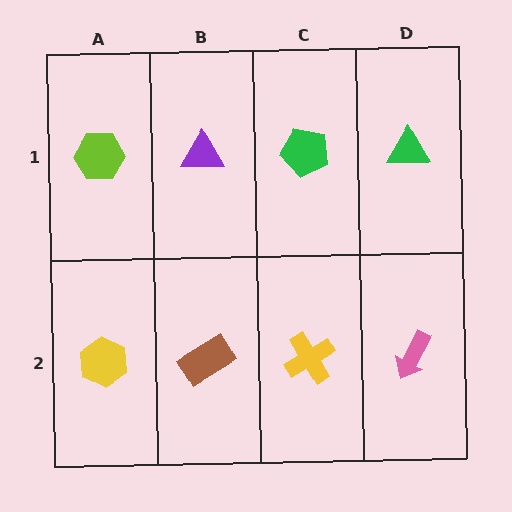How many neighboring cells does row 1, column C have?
3.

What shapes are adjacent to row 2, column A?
A lime hexagon (row 1, column A), a brown rectangle (row 2, column B).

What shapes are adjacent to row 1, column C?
A yellow cross (row 2, column C), a purple triangle (row 1, column B), a green triangle (row 1, column D).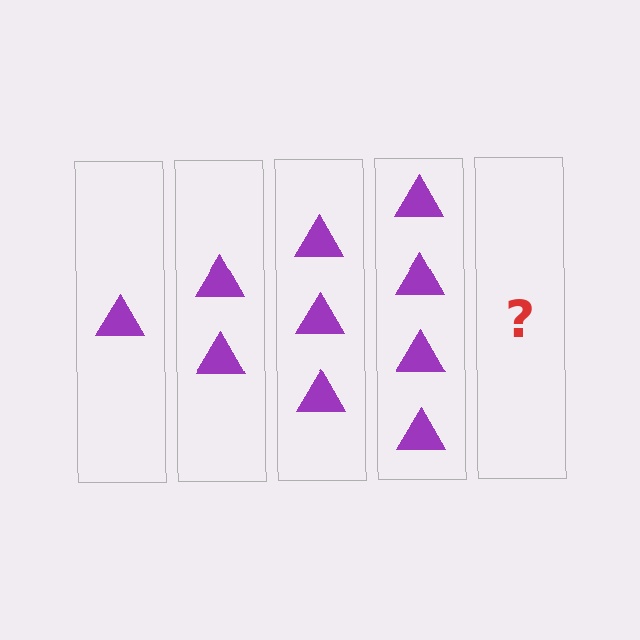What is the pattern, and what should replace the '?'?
The pattern is that each step adds one more triangle. The '?' should be 5 triangles.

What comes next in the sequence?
The next element should be 5 triangles.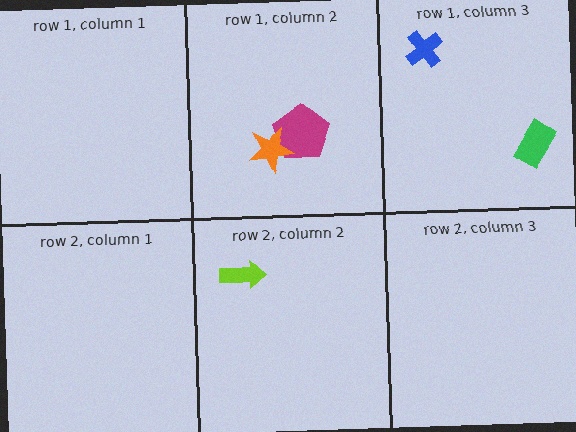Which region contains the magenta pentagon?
The row 1, column 2 region.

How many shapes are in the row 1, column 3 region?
2.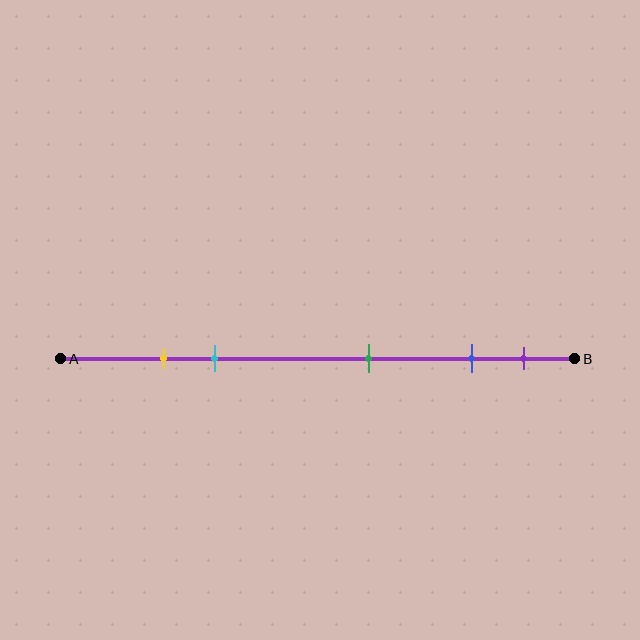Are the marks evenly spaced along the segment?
No, the marks are not evenly spaced.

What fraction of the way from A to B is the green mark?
The green mark is approximately 60% (0.6) of the way from A to B.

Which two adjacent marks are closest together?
The yellow and cyan marks are the closest adjacent pair.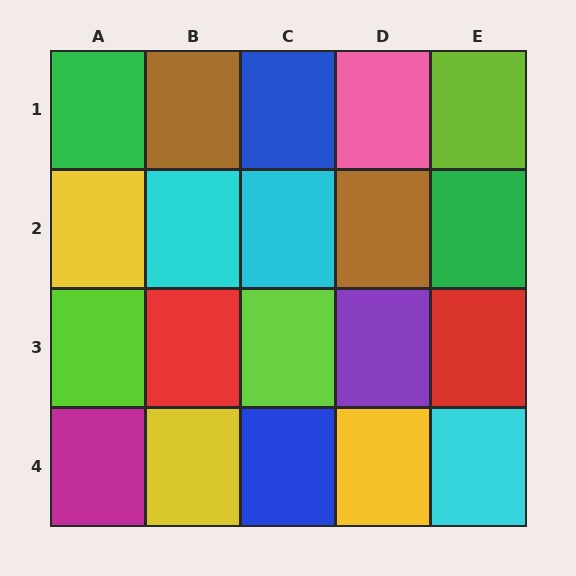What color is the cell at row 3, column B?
Red.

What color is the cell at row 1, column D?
Pink.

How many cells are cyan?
3 cells are cyan.